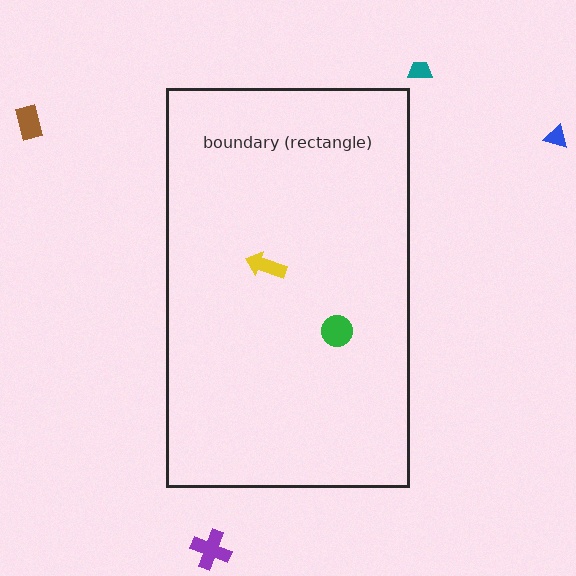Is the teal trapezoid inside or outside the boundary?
Outside.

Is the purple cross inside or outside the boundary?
Outside.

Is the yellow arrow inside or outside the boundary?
Inside.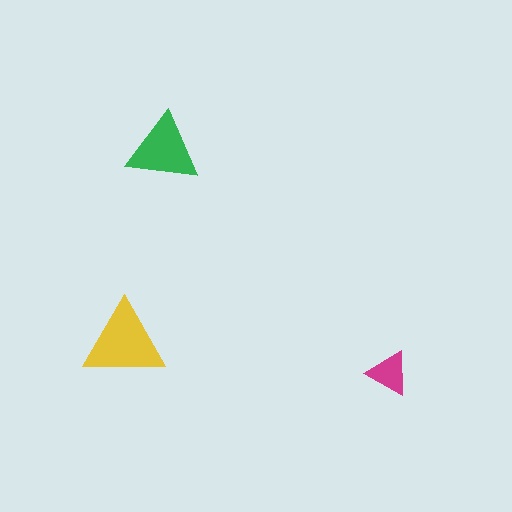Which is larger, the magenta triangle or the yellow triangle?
The yellow one.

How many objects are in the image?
There are 3 objects in the image.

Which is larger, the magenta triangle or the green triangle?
The green one.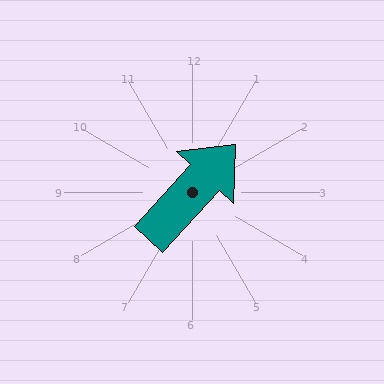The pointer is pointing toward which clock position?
Roughly 1 o'clock.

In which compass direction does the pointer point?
Northeast.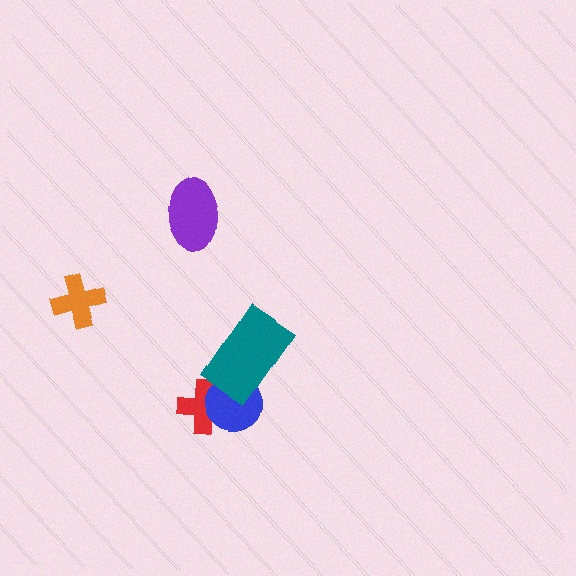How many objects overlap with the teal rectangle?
1 object overlaps with the teal rectangle.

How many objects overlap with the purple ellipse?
0 objects overlap with the purple ellipse.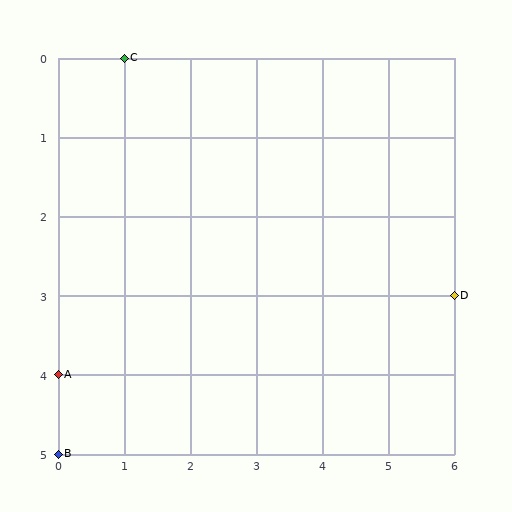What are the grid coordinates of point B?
Point B is at grid coordinates (0, 5).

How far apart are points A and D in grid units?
Points A and D are 6 columns and 1 row apart (about 6.1 grid units diagonally).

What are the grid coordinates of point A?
Point A is at grid coordinates (0, 4).